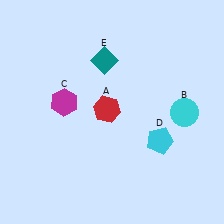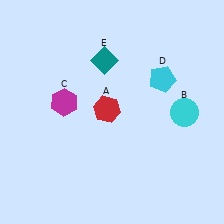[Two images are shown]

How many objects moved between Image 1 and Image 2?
1 object moved between the two images.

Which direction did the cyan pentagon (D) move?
The cyan pentagon (D) moved up.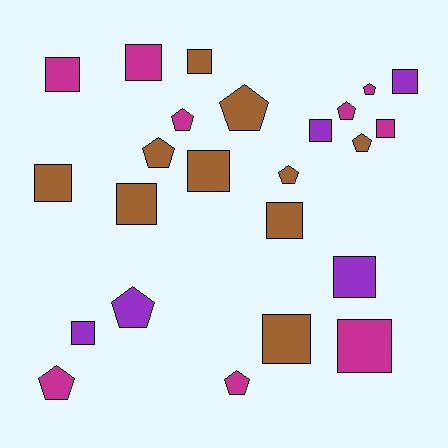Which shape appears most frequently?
Square, with 14 objects.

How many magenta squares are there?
There are 4 magenta squares.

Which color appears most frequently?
Brown, with 10 objects.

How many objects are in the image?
There are 24 objects.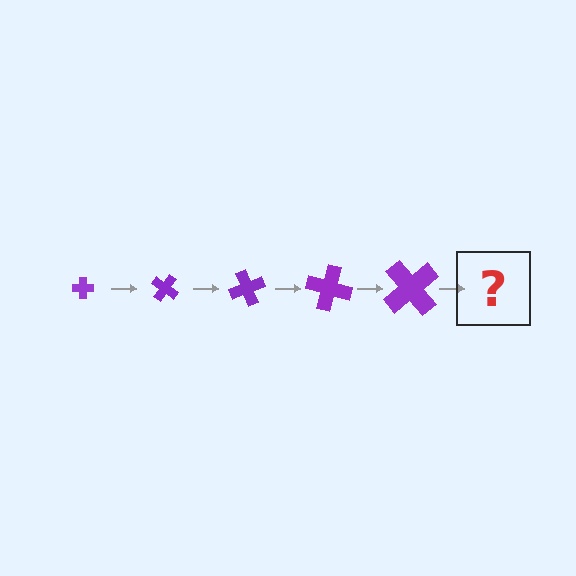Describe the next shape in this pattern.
It should be a cross, larger than the previous one and rotated 175 degrees from the start.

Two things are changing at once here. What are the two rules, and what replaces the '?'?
The two rules are that the cross grows larger each step and it rotates 35 degrees each step. The '?' should be a cross, larger than the previous one and rotated 175 degrees from the start.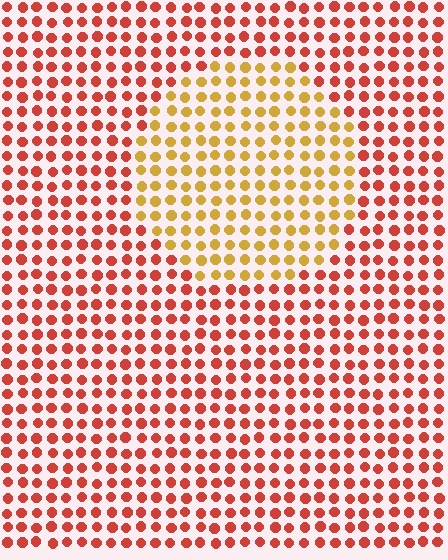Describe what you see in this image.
The image is filled with small red elements in a uniform arrangement. A circle-shaped region is visible where the elements are tinted to a slightly different hue, forming a subtle color boundary.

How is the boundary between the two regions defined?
The boundary is defined purely by a slight shift in hue (about 42 degrees). Spacing, size, and orientation are identical on both sides.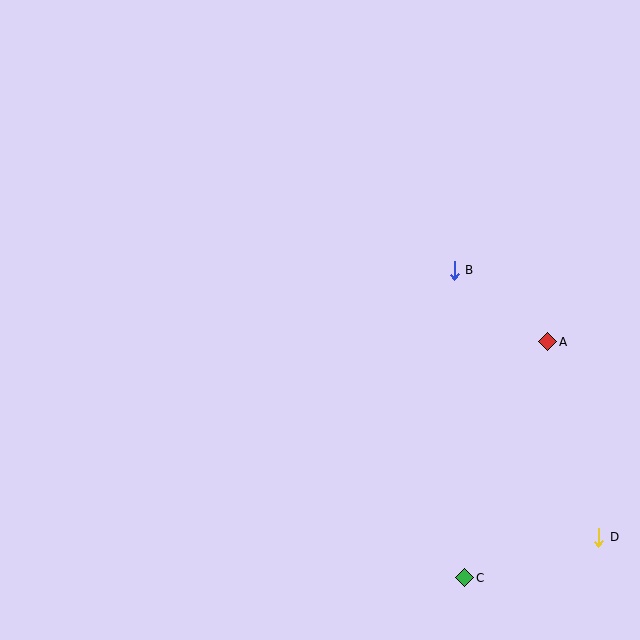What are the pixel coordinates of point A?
Point A is at (548, 342).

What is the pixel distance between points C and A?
The distance between C and A is 250 pixels.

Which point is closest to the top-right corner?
Point B is closest to the top-right corner.